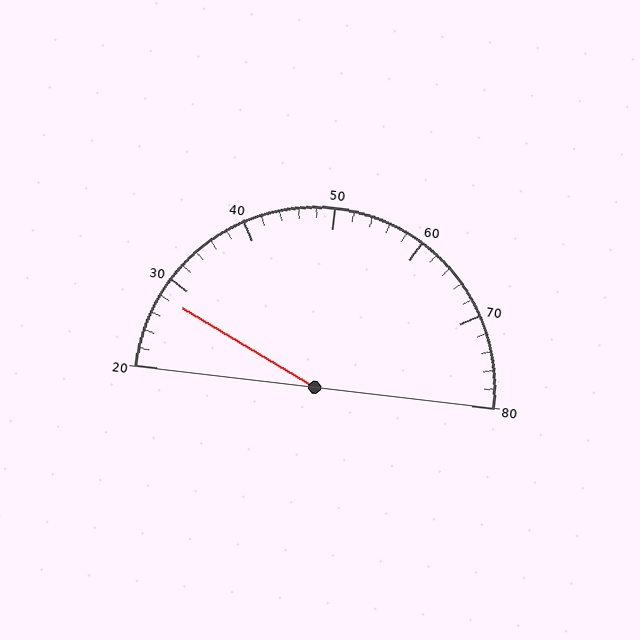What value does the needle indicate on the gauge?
The needle indicates approximately 28.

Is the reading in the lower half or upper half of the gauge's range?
The reading is in the lower half of the range (20 to 80).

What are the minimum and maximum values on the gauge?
The gauge ranges from 20 to 80.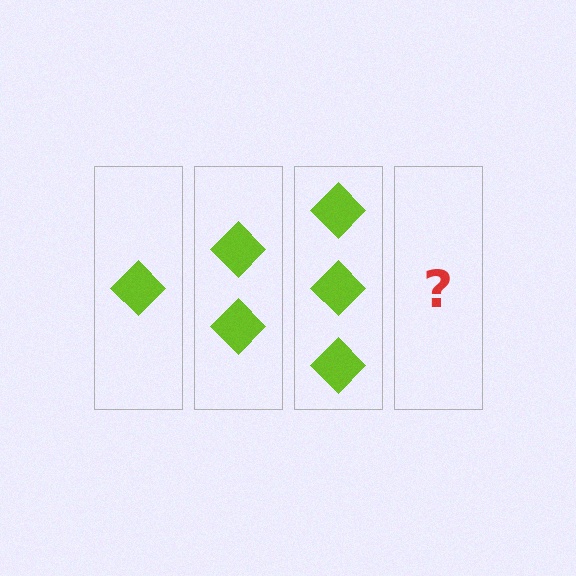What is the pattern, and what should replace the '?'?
The pattern is that each step adds one more diamond. The '?' should be 4 diamonds.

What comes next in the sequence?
The next element should be 4 diamonds.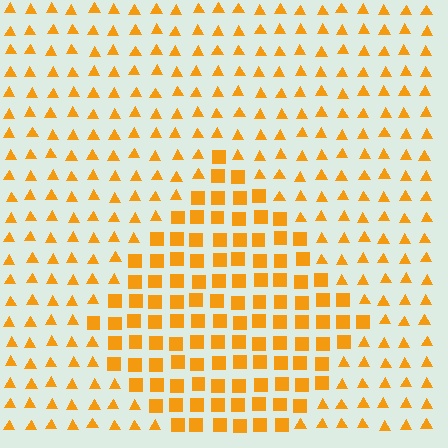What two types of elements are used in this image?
The image uses squares inside the diamond region and triangles outside it.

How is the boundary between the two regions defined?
The boundary is defined by a change in element shape: squares inside vs. triangles outside. All elements share the same color and spacing.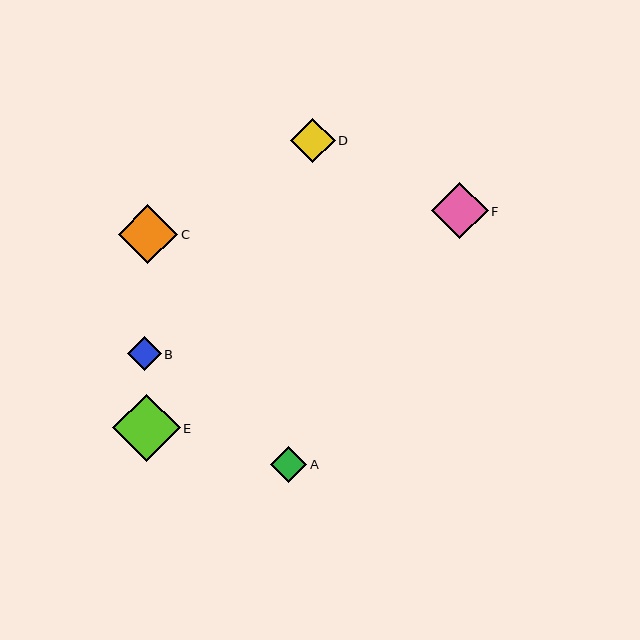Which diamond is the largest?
Diamond E is the largest with a size of approximately 68 pixels.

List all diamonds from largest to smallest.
From largest to smallest: E, C, F, D, A, B.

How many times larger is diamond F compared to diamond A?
Diamond F is approximately 1.6 times the size of diamond A.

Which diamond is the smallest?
Diamond B is the smallest with a size of approximately 34 pixels.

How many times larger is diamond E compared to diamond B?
Diamond E is approximately 2.0 times the size of diamond B.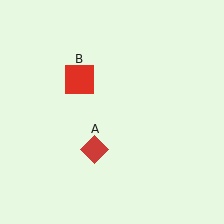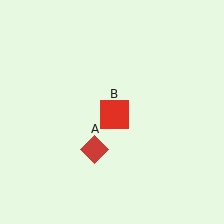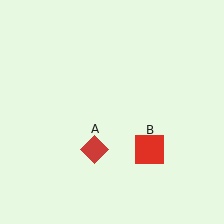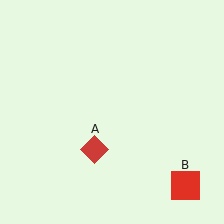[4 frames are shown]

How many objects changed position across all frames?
1 object changed position: red square (object B).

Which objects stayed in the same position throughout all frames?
Red diamond (object A) remained stationary.